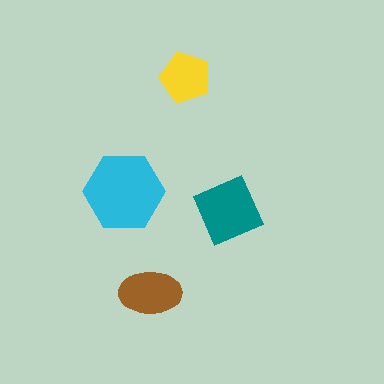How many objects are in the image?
There are 4 objects in the image.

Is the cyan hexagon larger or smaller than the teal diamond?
Larger.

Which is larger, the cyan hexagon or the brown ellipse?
The cyan hexagon.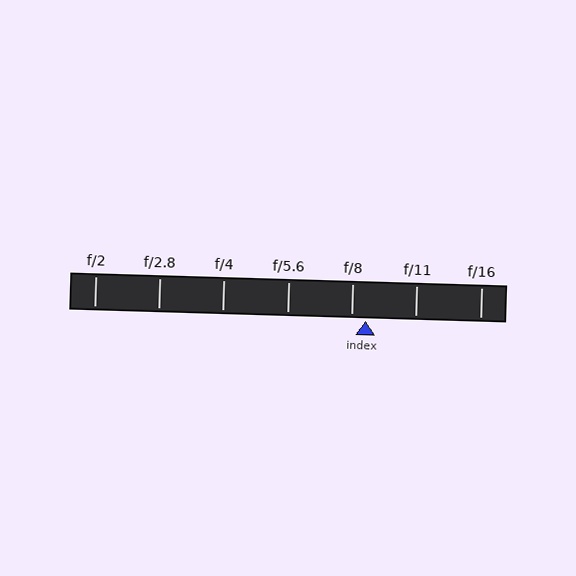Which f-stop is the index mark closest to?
The index mark is closest to f/8.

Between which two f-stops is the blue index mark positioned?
The index mark is between f/8 and f/11.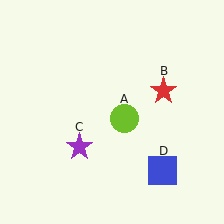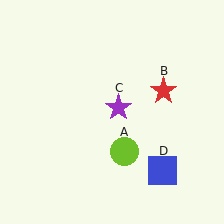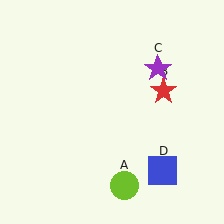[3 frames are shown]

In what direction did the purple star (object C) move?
The purple star (object C) moved up and to the right.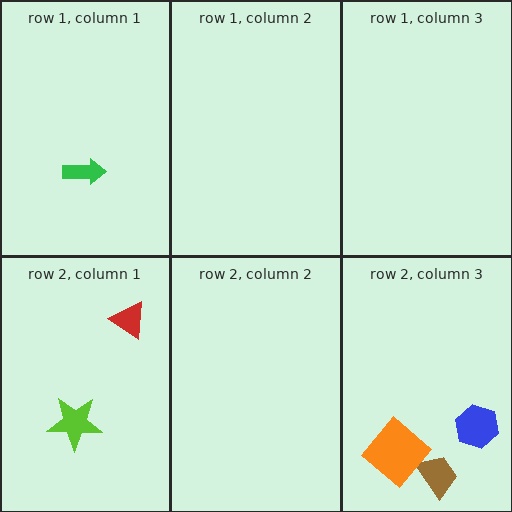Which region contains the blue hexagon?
The row 2, column 3 region.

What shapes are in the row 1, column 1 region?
The green arrow.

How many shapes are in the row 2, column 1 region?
2.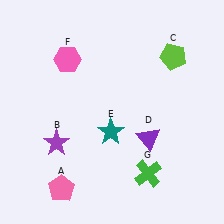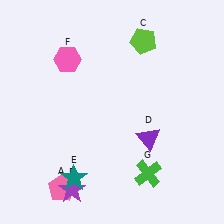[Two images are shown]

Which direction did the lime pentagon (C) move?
The lime pentagon (C) moved left.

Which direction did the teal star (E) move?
The teal star (E) moved down.